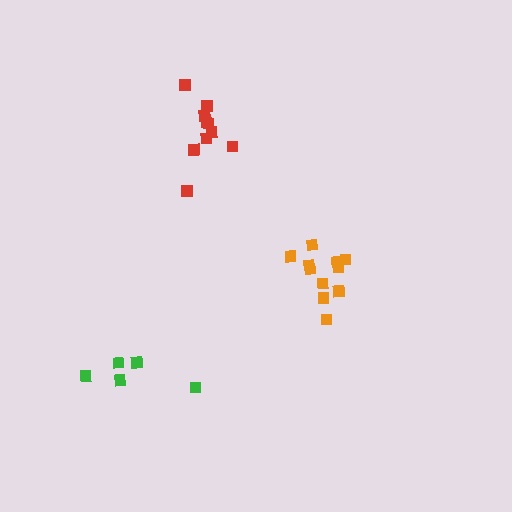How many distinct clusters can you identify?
There are 3 distinct clusters.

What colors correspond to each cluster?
The clusters are colored: orange, green, red.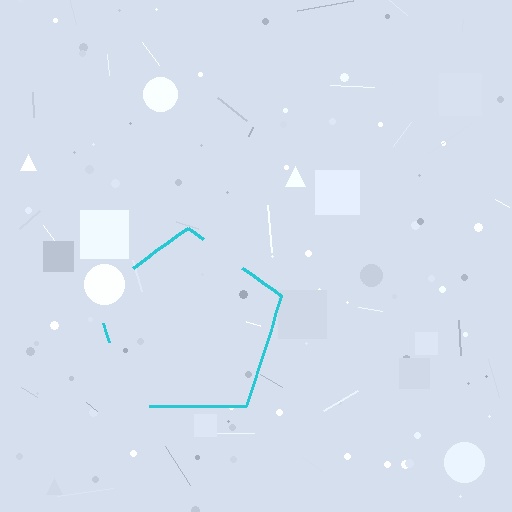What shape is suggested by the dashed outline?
The dashed outline suggests a pentagon.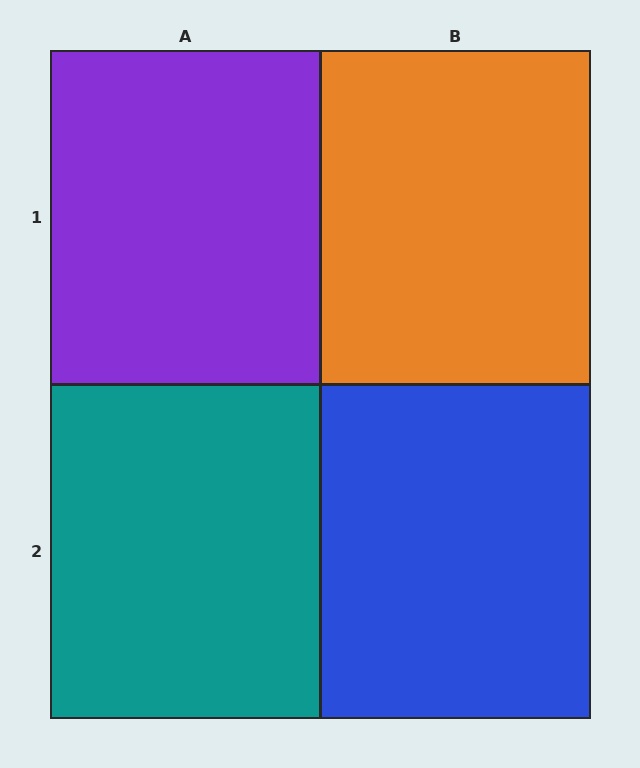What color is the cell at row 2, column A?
Teal.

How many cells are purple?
1 cell is purple.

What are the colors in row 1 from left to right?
Purple, orange.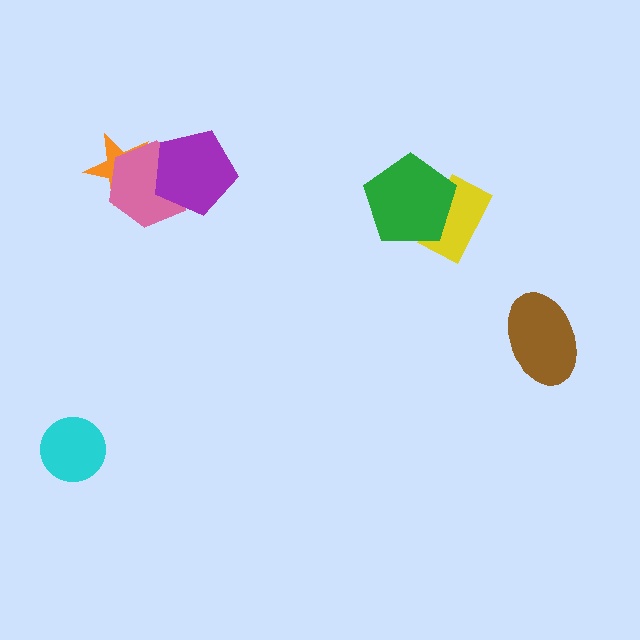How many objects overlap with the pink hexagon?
2 objects overlap with the pink hexagon.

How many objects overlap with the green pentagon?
1 object overlaps with the green pentagon.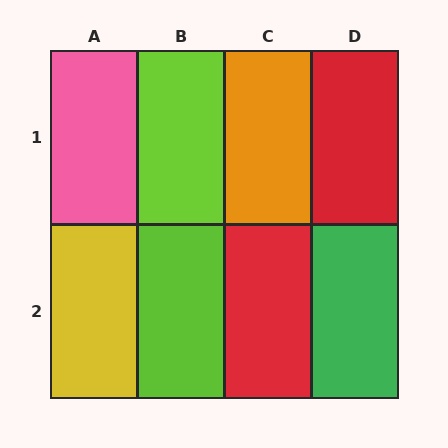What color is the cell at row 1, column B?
Lime.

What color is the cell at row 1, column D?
Red.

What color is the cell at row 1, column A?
Pink.